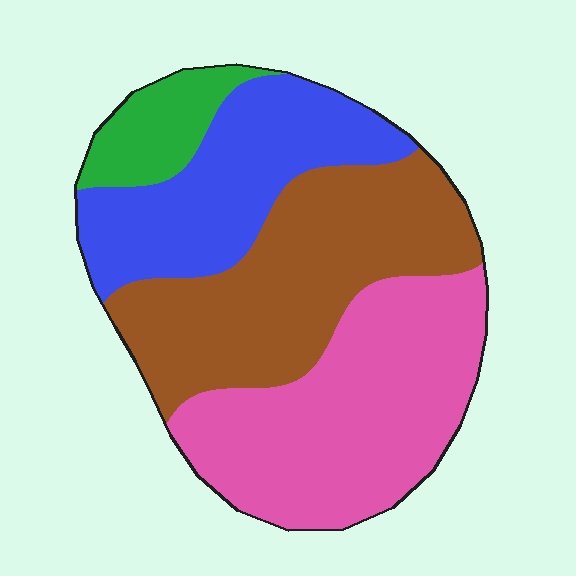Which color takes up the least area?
Green, at roughly 10%.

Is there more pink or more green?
Pink.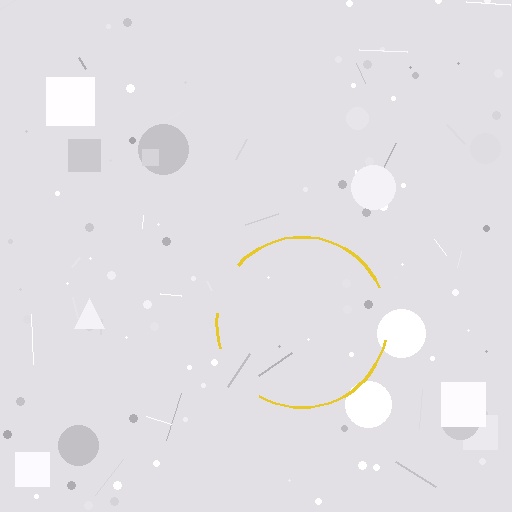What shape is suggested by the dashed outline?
The dashed outline suggests a circle.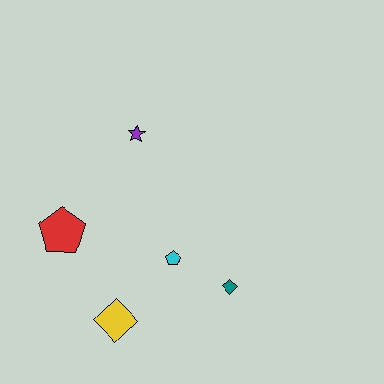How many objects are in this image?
There are 5 objects.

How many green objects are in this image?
There are no green objects.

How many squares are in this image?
There are no squares.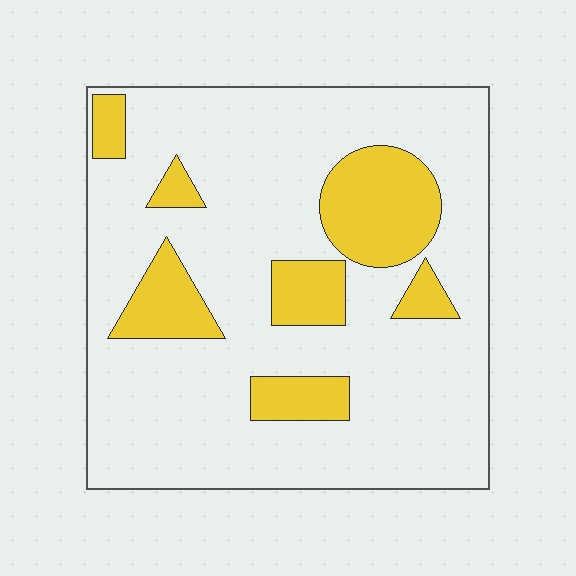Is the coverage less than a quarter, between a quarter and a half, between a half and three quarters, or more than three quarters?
Less than a quarter.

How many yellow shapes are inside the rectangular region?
7.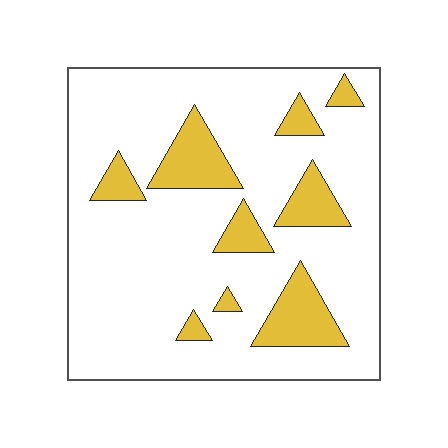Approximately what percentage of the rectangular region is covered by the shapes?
Approximately 20%.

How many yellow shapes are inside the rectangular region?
9.